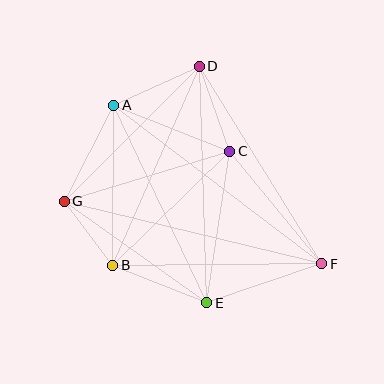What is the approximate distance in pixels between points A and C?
The distance between A and C is approximately 124 pixels.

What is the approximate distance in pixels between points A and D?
The distance between A and D is approximately 94 pixels.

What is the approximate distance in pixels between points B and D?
The distance between B and D is approximately 217 pixels.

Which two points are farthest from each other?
Points F and G are farthest from each other.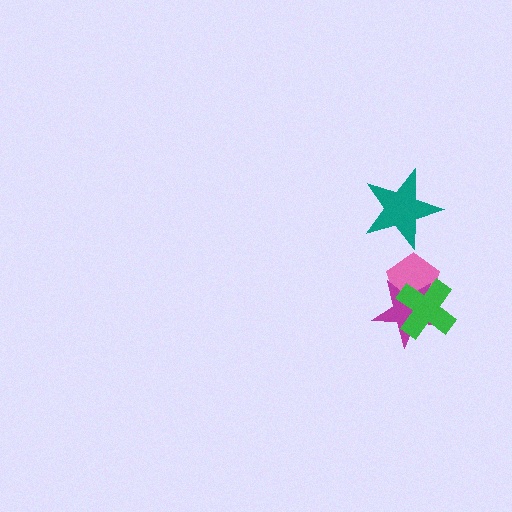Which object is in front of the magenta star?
The green cross is in front of the magenta star.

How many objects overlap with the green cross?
2 objects overlap with the green cross.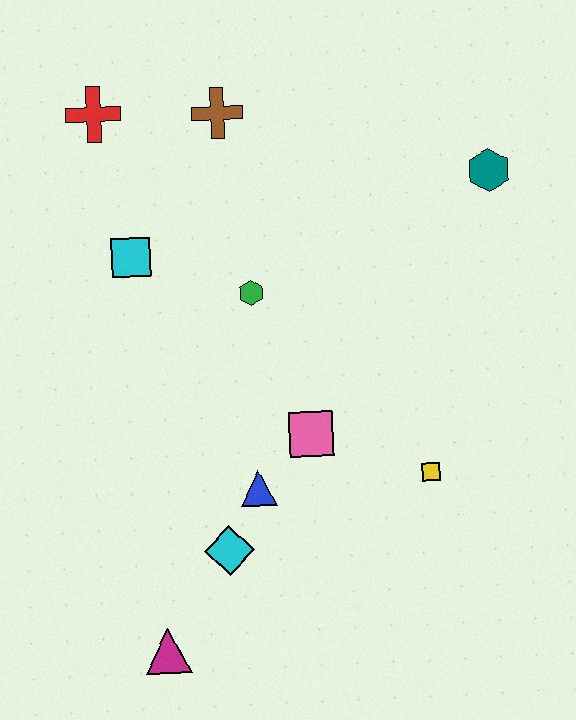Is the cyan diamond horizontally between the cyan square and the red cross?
No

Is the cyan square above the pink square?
Yes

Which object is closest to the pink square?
The blue triangle is closest to the pink square.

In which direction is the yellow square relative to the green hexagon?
The yellow square is below the green hexagon.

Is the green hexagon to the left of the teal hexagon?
Yes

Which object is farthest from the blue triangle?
The red cross is farthest from the blue triangle.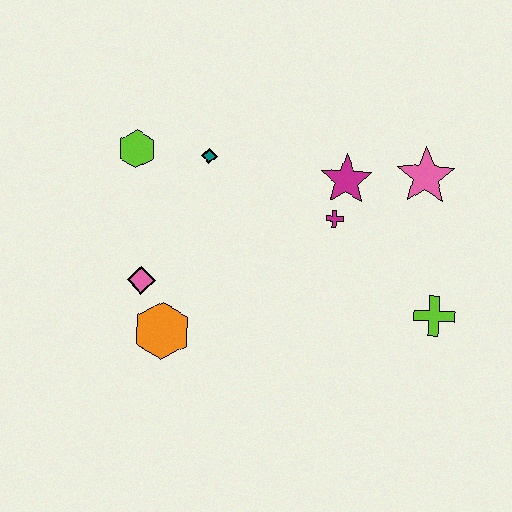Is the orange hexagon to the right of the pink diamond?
Yes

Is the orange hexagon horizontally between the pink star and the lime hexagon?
Yes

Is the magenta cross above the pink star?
No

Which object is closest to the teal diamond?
The lime hexagon is closest to the teal diamond.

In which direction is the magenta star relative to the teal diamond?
The magenta star is to the right of the teal diamond.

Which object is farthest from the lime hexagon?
The lime cross is farthest from the lime hexagon.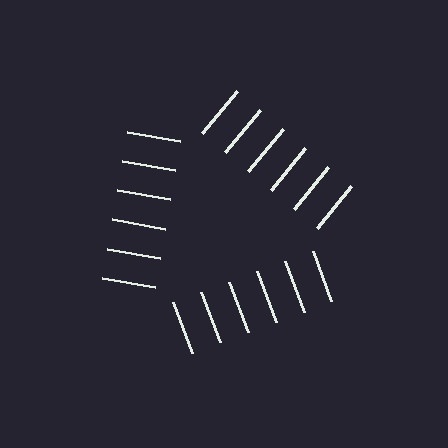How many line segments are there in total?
18 — 6 along each of the 3 edges.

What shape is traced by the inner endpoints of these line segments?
An illusory triangle — the line segments terminate on its edges but no continuous stroke is drawn.